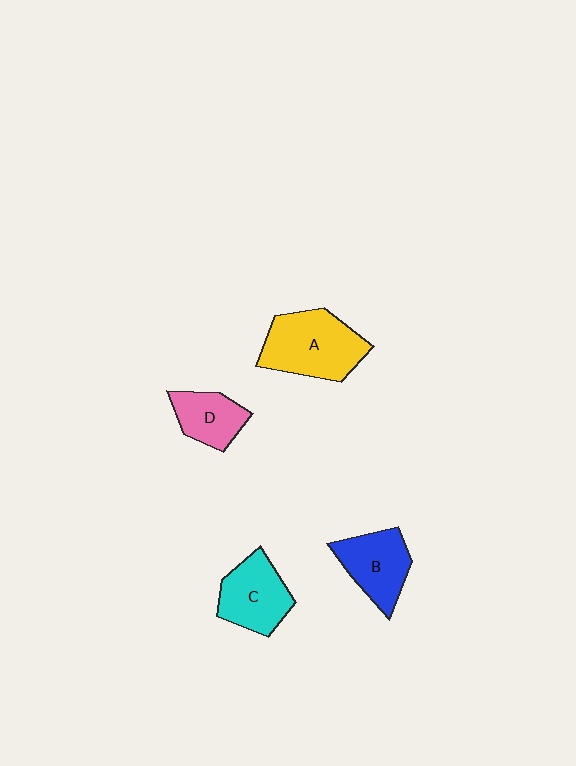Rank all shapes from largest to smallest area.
From largest to smallest: A (yellow), C (cyan), B (blue), D (pink).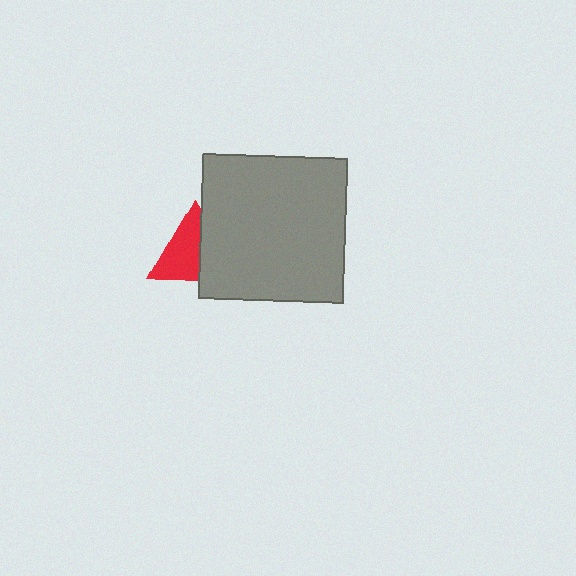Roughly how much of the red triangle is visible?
About half of it is visible (roughly 60%).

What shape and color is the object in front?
The object in front is a gray square.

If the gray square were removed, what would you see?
You would see the complete red triangle.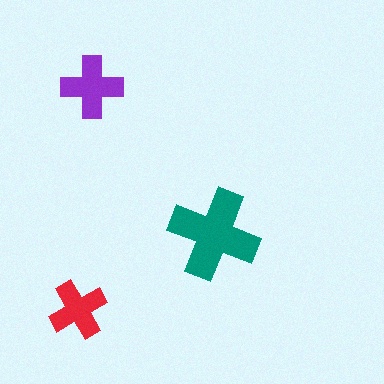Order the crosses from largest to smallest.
the teal one, the purple one, the red one.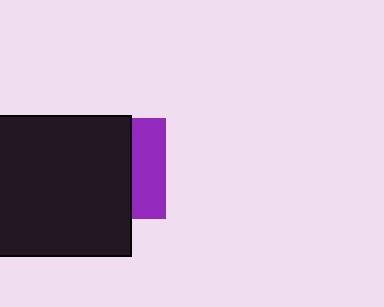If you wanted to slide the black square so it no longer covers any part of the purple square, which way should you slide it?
Slide it left — that is the most direct way to separate the two shapes.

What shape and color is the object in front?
The object in front is a black square.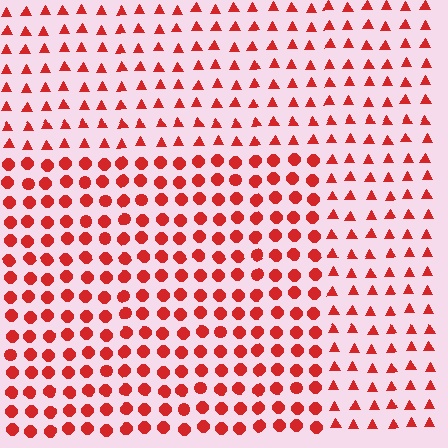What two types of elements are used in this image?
The image uses circles inside the rectangle region and triangles outside it.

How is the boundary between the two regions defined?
The boundary is defined by a change in element shape: circles inside vs. triangles outside. All elements share the same color and spacing.